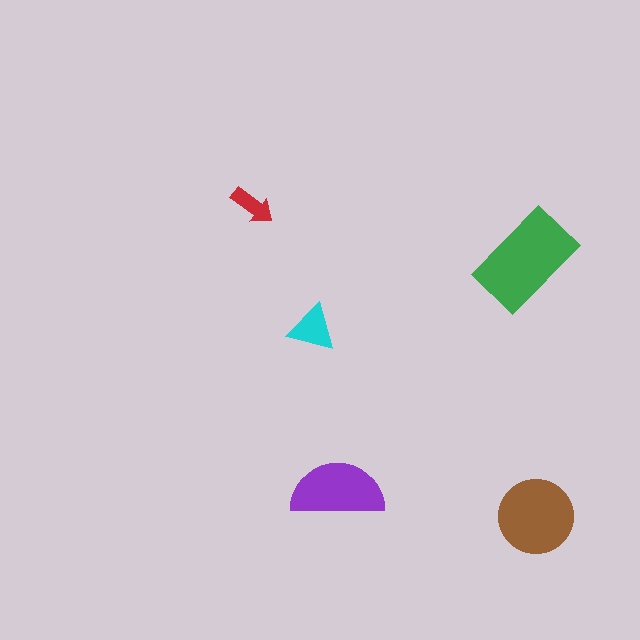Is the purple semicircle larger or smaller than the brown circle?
Smaller.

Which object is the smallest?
The red arrow.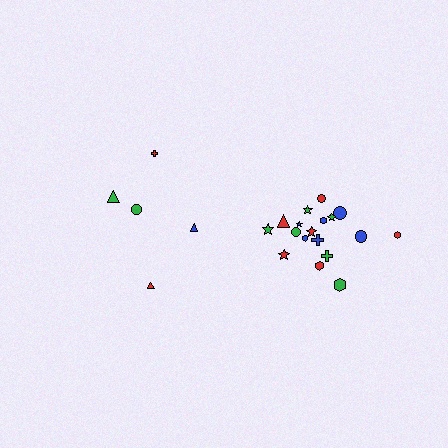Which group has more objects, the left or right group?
The right group.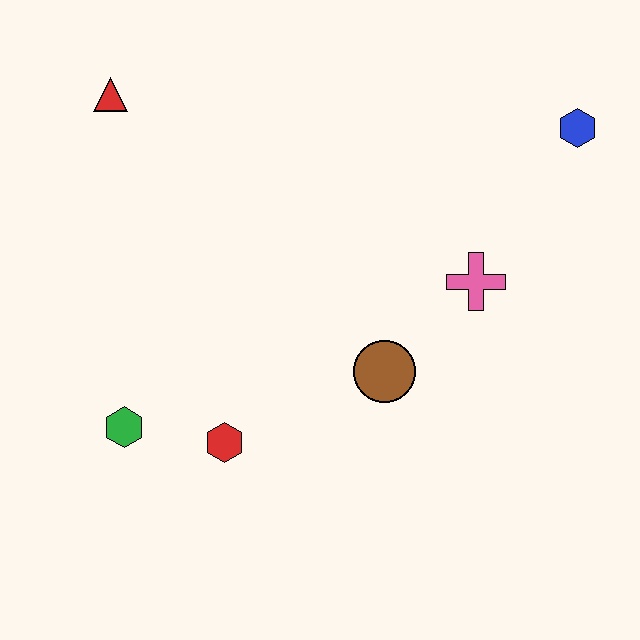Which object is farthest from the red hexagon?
The blue hexagon is farthest from the red hexagon.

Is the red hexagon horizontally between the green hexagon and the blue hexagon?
Yes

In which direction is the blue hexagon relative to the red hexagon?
The blue hexagon is to the right of the red hexagon.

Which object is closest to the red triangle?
The green hexagon is closest to the red triangle.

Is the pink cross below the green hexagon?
No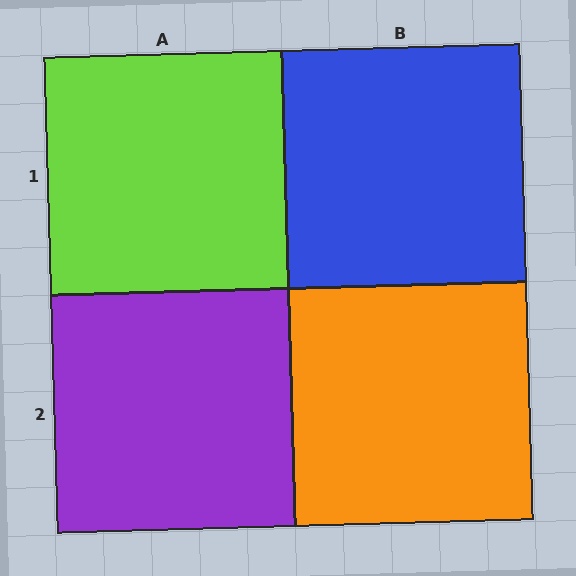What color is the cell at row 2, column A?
Purple.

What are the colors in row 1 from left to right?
Lime, blue.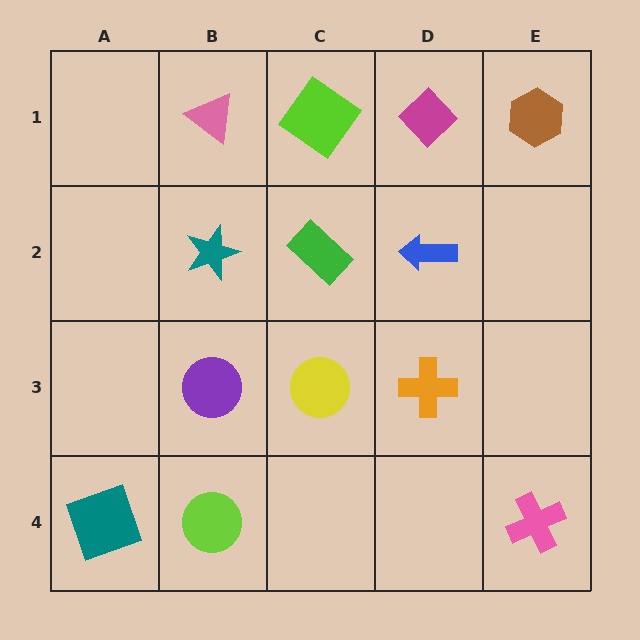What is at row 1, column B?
A pink triangle.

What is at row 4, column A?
A teal square.